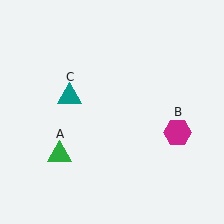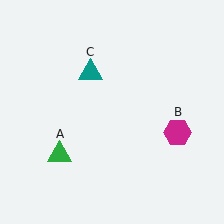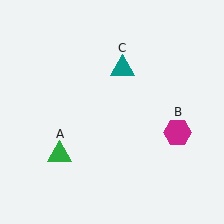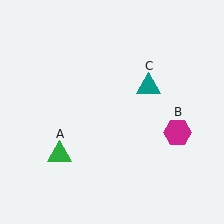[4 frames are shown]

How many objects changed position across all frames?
1 object changed position: teal triangle (object C).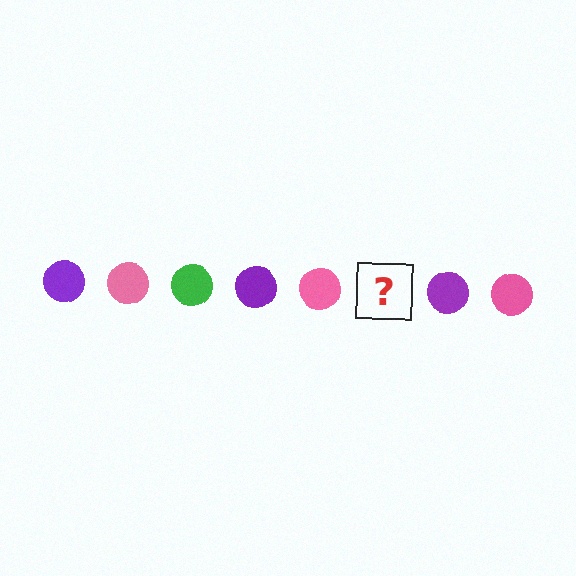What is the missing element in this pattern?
The missing element is a green circle.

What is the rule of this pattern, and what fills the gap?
The rule is that the pattern cycles through purple, pink, green circles. The gap should be filled with a green circle.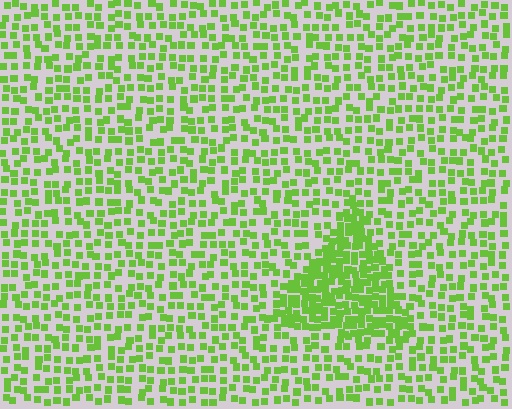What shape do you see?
I see a triangle.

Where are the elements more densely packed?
The elements are more densely packed inside the triangle boundary.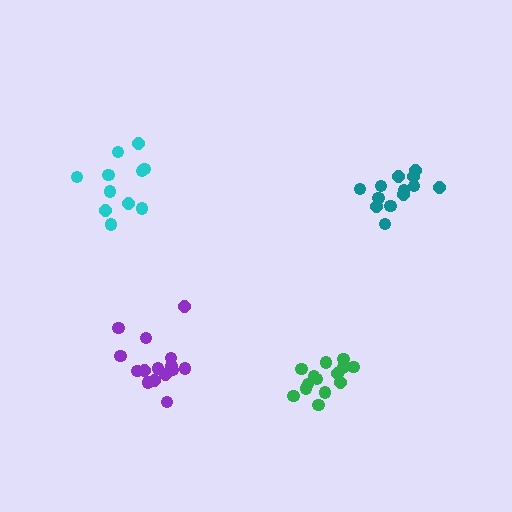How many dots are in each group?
Group 1: 14 dots, Group 2: 11 dots, Group 3: 13 dots, Group 4: 15 dots (53 total).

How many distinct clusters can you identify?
There are 4 distinct clusters.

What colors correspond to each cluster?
The clusters are colored: green, cyan, teal, purple.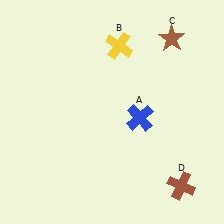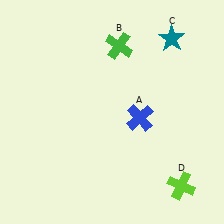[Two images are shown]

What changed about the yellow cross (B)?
In Image 1, B is yellow. In Image 2, it changed to green.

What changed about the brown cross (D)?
In Image 1, D is brown. In Image 2, it changed to lime.